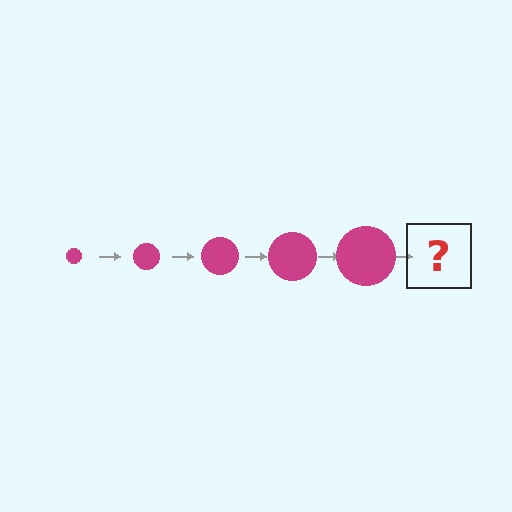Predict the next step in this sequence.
The next step is a magenta circle, larger than the previous one.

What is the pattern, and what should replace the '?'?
The pattern is that the circle gets progressively larger each step. The '?' should be a magenta circle, larger than the previous one.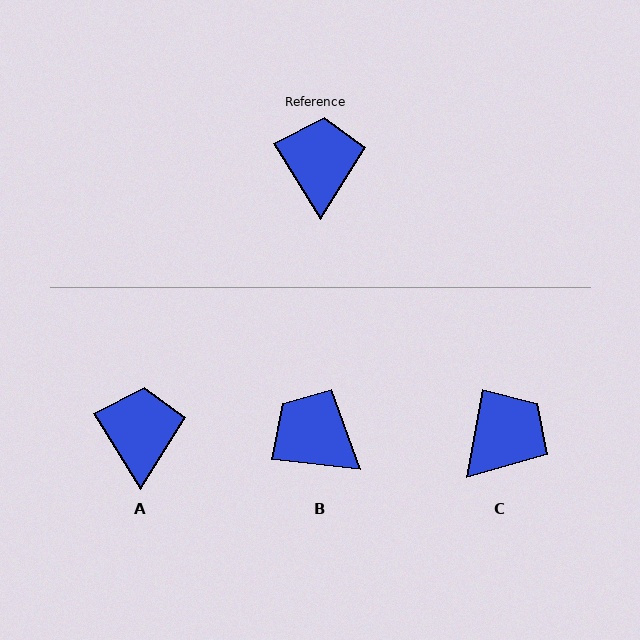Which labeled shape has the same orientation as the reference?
A.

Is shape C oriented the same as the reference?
No, it is off by about 42 degrees.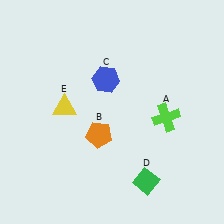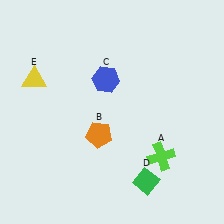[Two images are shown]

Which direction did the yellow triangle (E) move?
The yellow triangle (E) moved left.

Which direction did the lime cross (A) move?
The lime cross (A) moved down.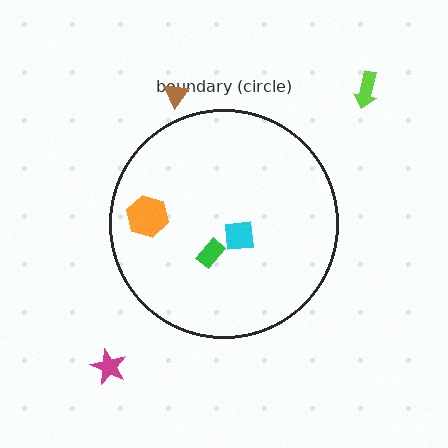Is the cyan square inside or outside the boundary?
Inside.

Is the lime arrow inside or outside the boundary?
Outside.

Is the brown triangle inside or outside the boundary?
Outside.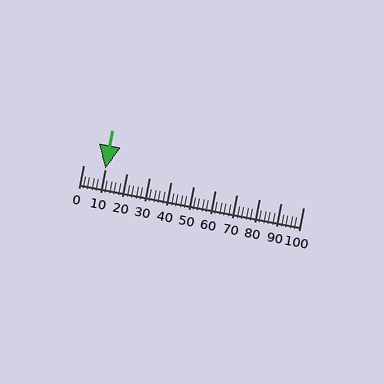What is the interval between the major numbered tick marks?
The major tick marks are spaced 10 units apart.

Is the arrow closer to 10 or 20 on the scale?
The arrow is closer to 10.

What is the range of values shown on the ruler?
The ruler shows values from 0 to 100.